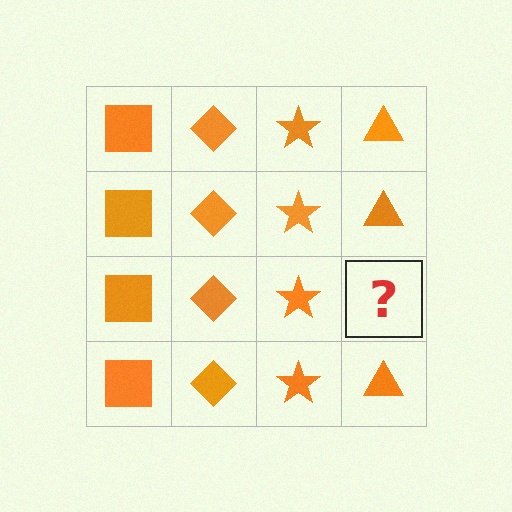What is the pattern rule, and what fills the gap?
The rule is that each column has a consistent shape. The gap should be filled with an orange triangle.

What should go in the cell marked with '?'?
The missing cell should contain an orange triangle.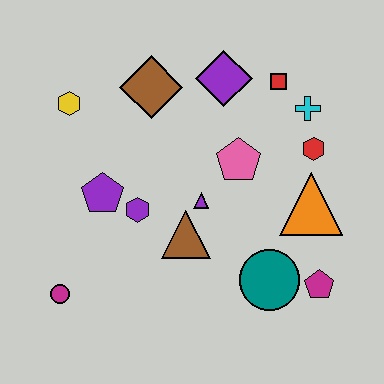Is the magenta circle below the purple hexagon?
Yes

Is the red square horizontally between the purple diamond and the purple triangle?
No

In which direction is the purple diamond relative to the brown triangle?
The purple diamond is above the brown triangle.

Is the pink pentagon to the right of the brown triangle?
Yes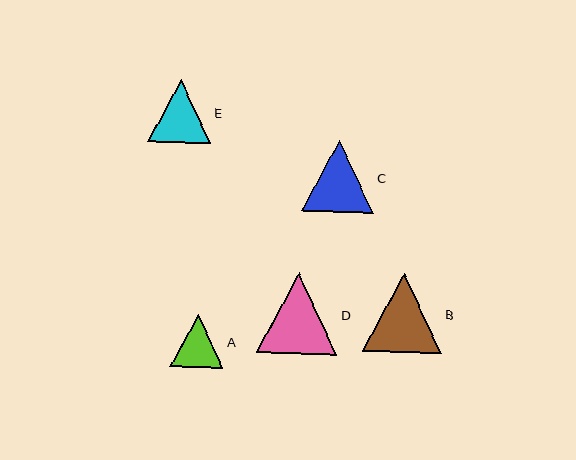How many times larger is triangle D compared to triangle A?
Triangle D is approximately 1.5 times the size of triangle A.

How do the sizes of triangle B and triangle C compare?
Triangle B and triangle C are approximately the same size.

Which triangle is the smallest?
Triangle A is the smallest with a size of approximately 54 pixels.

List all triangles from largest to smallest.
From largest to smallest: D, B, C, E, A.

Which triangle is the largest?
Triangle D is the largest with a size of approximately 80 pixels.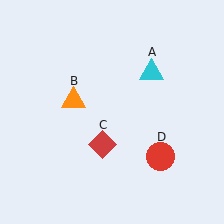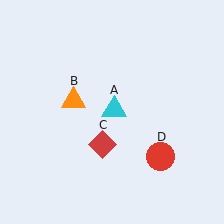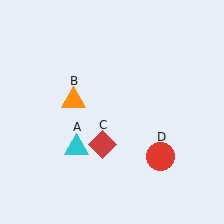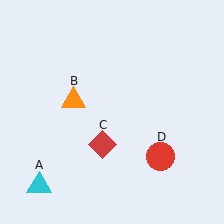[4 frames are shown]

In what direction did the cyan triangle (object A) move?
The cyan triangle (object A) moved down and to the left.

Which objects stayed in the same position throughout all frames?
Orange triangle (object B) and red diamond (object C) and red circle (object D) remained stationary.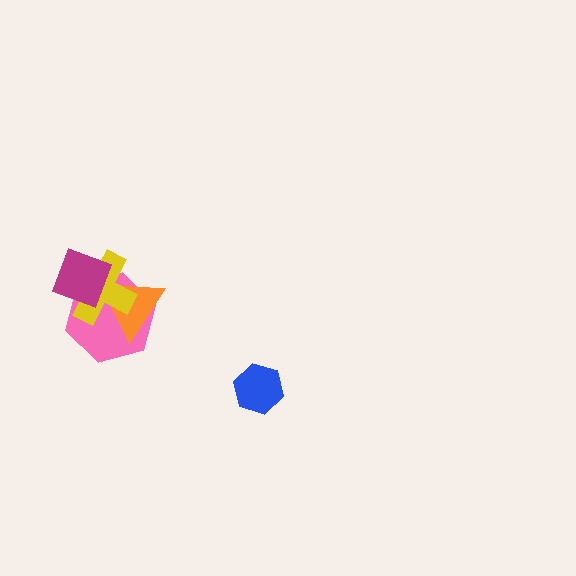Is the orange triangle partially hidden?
Yes, it is partially covered by another shape.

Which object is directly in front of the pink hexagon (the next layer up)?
The orange triangle is directly in front of the pink hexagon.